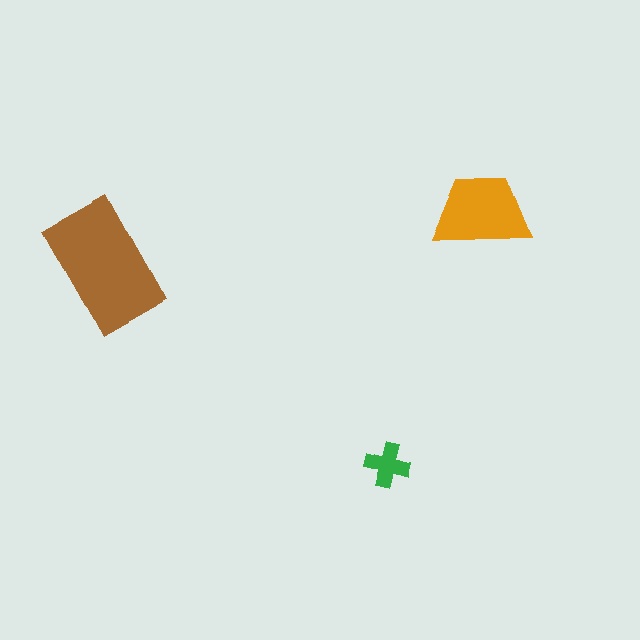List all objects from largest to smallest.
The brown rectangle, the orange trapezoid, the green cross.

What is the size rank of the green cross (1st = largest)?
3rd.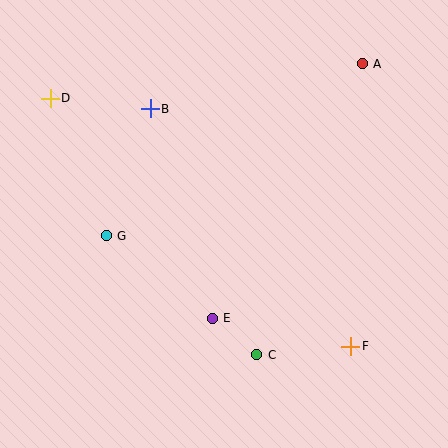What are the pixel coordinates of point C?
Point C is at (257, 355).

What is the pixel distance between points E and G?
The distance between E and G is 134 pixels.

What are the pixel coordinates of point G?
Point G is at (106, 236).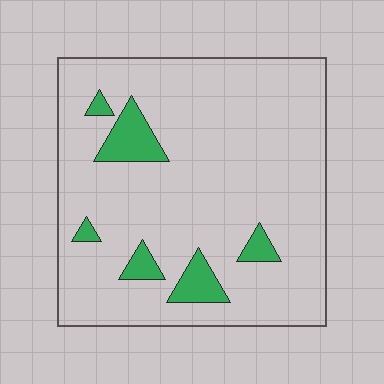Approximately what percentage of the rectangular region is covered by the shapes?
Approximately 10%.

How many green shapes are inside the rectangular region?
6.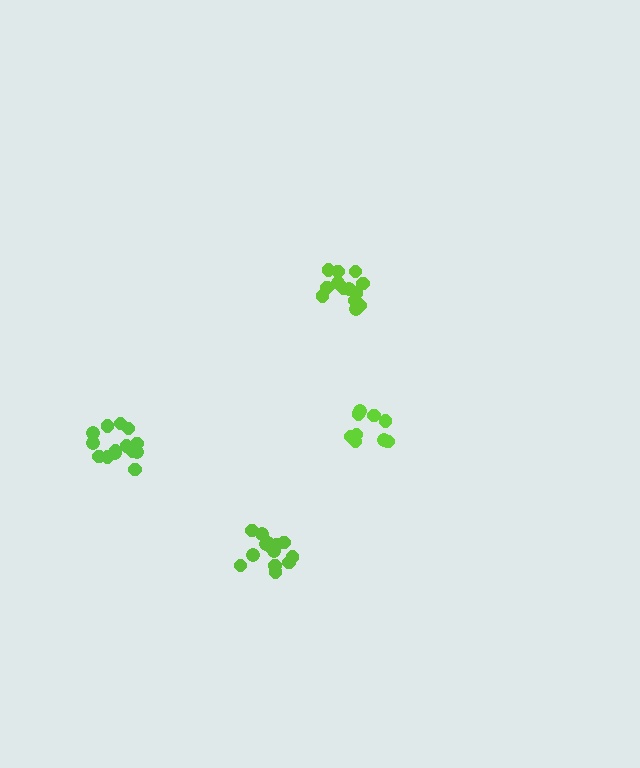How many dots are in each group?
Group 1: 14 dots, Group 2: 13 dots, Group 3: 9 dots, Group 4: 14 dots (50 total).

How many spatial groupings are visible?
There are 4 spatial groupings.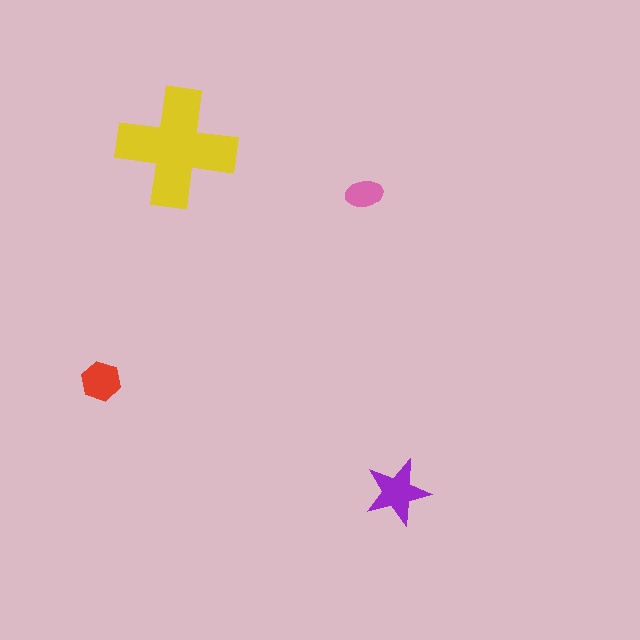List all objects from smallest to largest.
The pink ellipse, the red hexagon, the purple star, the yellow cross.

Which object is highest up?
The yellow cross is topmost.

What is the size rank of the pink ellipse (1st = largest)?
4th.